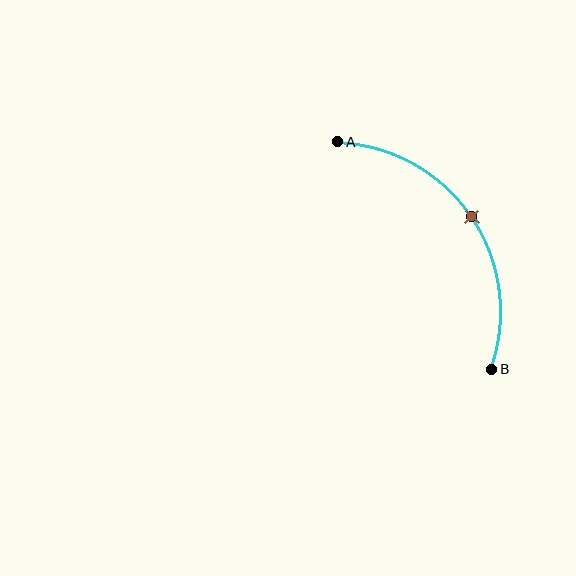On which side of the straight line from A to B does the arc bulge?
The arc bulges above and to the right of the straight line connecting A and B.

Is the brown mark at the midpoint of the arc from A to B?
Yes. The brown mark lies on the arc at equal arc-length from both A and B — it is the arc midpoint.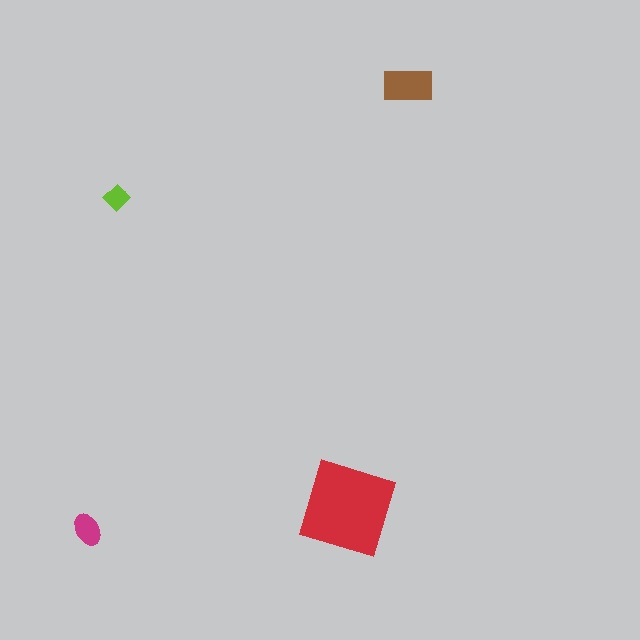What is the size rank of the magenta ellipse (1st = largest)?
3rd.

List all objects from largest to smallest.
The red square, the brown rectangle, the magenta ellipse, the lime diamond.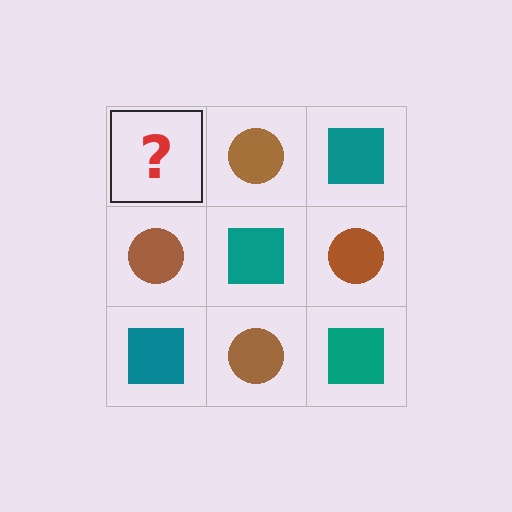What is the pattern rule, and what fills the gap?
The rule is that it alternates teal square and brown circle in a checkerboard pattern. The gap should be filled with a teal square.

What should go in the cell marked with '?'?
The missing cell should contain a teal square.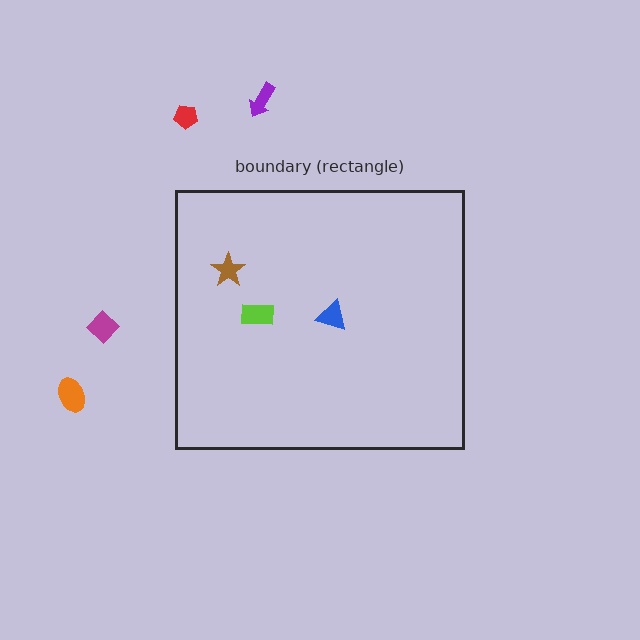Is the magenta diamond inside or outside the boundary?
Outside.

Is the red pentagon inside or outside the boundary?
Outside.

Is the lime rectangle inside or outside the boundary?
Inside.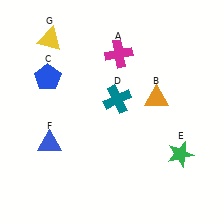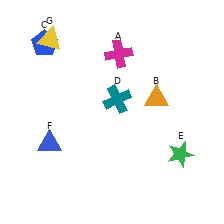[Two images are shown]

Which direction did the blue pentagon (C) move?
The blue pentagon (C) moved up.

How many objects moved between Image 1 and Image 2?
1 object moved between the two images.